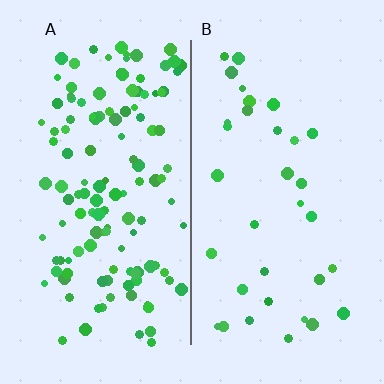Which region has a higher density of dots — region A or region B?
A (the left).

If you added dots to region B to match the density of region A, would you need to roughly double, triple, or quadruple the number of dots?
Approximately quadruple.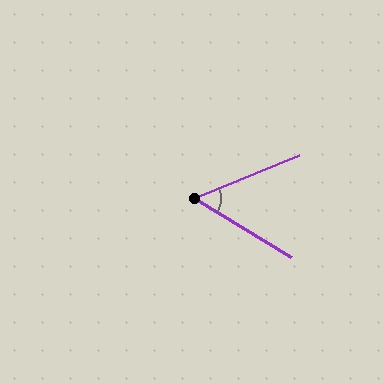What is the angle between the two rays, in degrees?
Approximately 54 degrees.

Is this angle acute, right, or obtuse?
It is acute.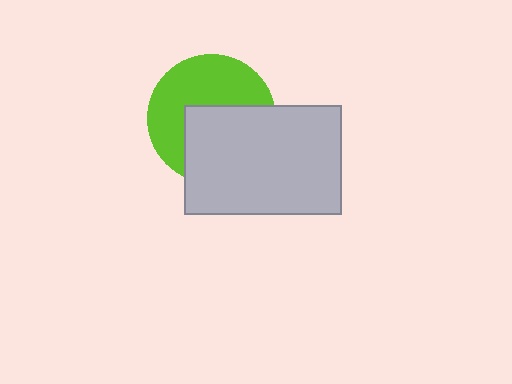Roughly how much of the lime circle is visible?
About half of it is visible (roughly 52%).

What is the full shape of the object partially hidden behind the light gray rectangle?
The partially hidden object is a lime circle.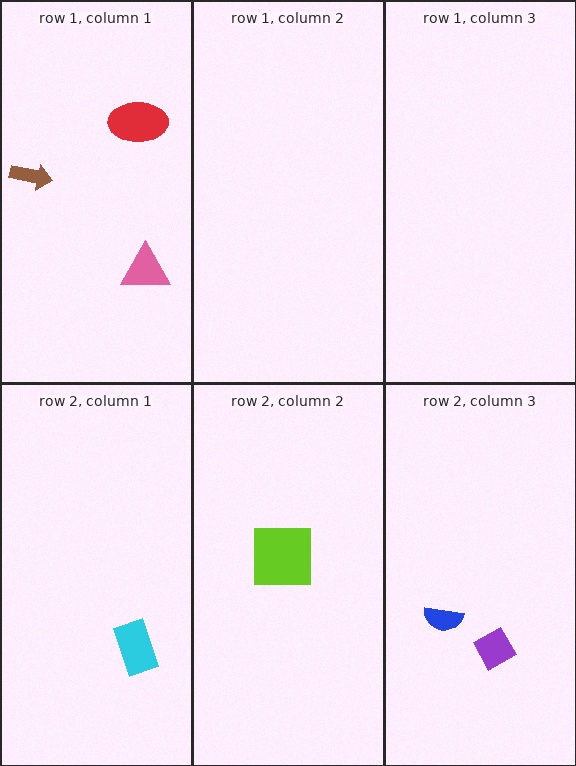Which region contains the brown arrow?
The row 1, column 1 region.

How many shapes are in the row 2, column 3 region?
2.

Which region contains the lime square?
The row 2, column 2 region.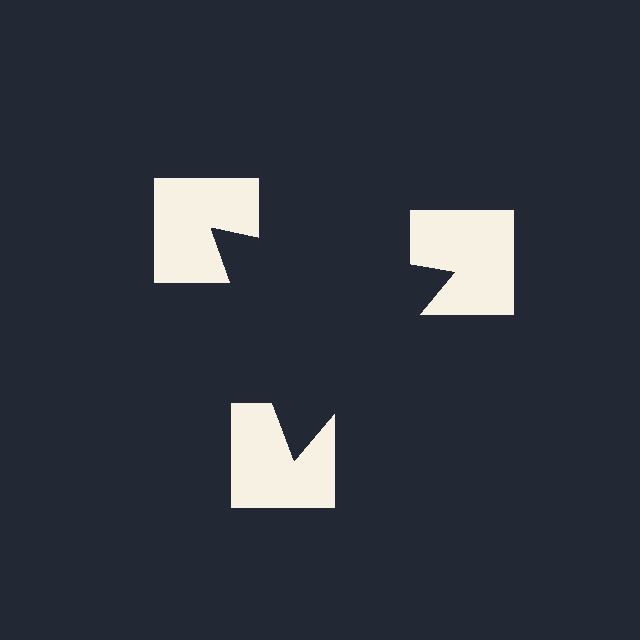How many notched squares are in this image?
There are 3 — one at each vertex of the illusory triangle.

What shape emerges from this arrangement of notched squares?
An illusory triangle — its edges are inferred from the aligned wedge cuts in the notched squares, not physically drawn.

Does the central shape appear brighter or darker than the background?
It typically appears slightly darker than the background, even though no actual brightness change is drawn.